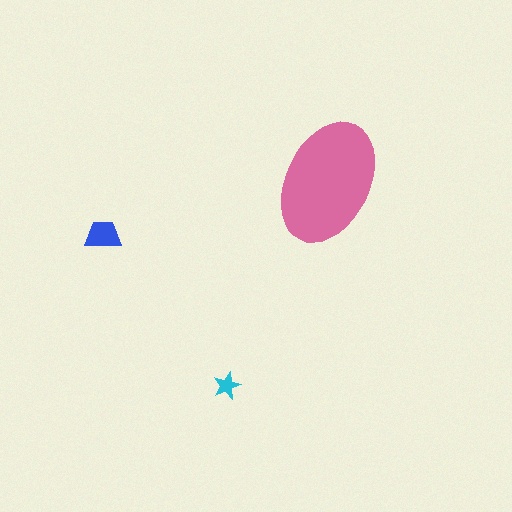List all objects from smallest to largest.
The cyan star, the blue trapezoid, the pink ellipse.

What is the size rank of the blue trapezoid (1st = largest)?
2nd.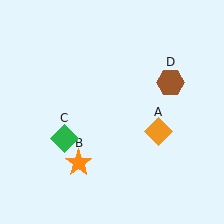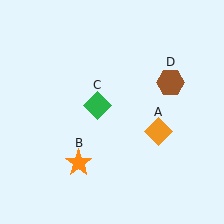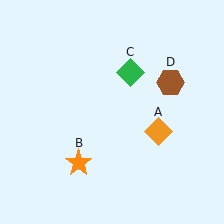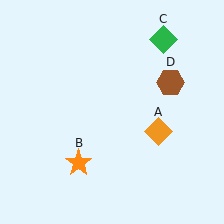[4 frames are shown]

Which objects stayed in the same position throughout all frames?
Orange diamond (object A) and orange star (object B) and brown hexagon (object D) remained stationary.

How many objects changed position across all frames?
1 object changed position: green diamond (object C).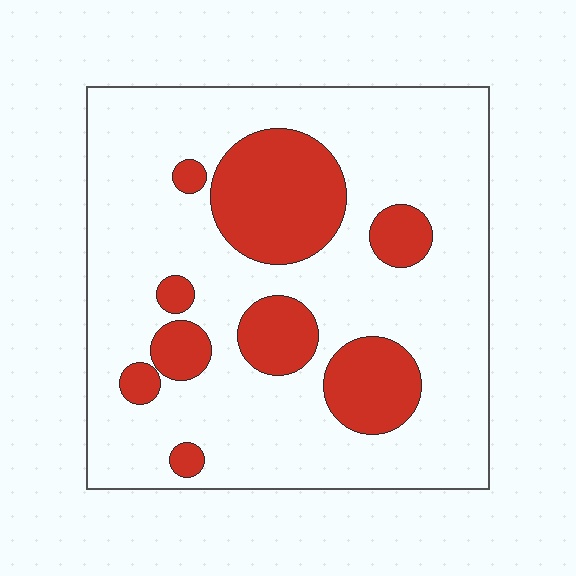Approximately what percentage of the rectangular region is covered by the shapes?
Approximately 25%.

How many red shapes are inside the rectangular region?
9.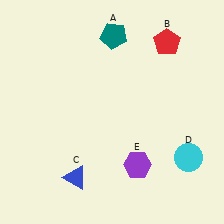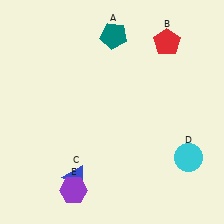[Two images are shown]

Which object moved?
The purple hexagon (E) moved left.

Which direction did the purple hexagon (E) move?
The purple hexagon (E) moved left.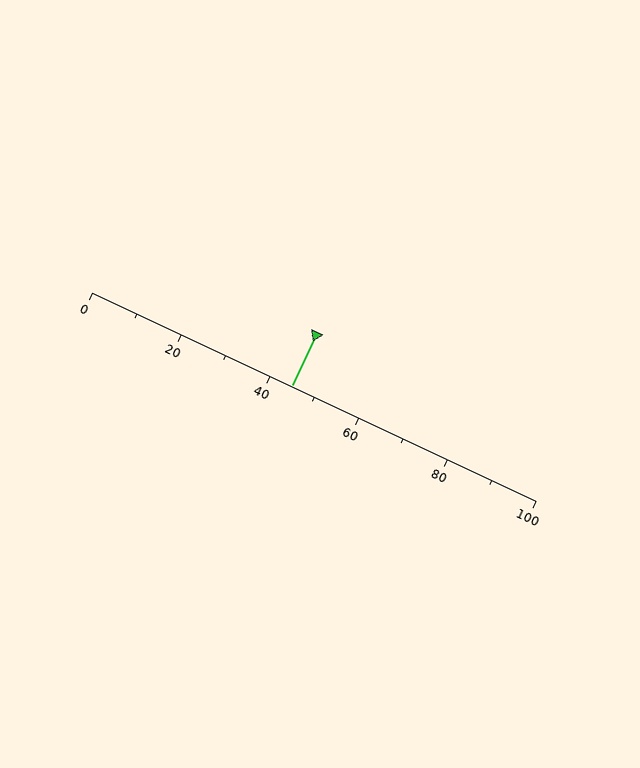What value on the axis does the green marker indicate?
The marker indicates approximately 45.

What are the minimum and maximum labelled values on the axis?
The axis runs from 0 to 100.